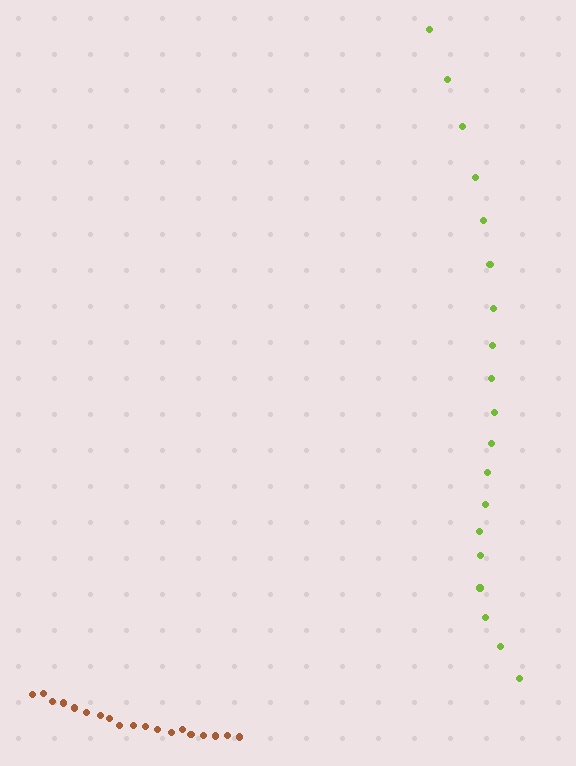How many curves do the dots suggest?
There are 2 distinct paths.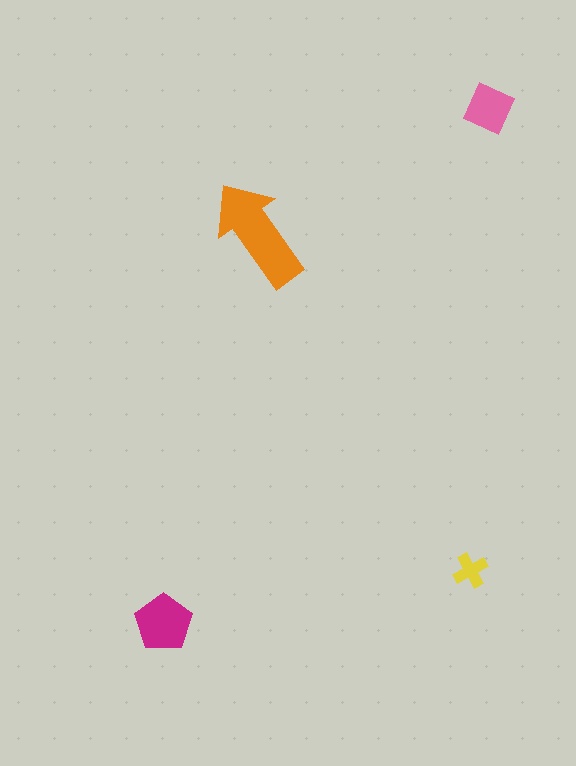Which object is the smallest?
The yellow cross.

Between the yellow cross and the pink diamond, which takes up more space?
The pink diamond.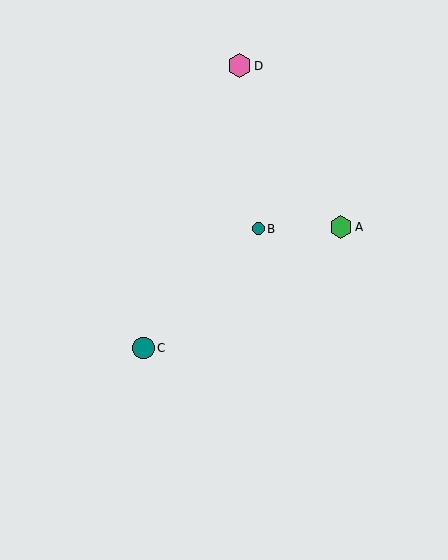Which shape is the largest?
The pink hexagon (labeled D) is the largest.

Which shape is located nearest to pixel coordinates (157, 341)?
The teal circle (labeled C) at (144, 348) is nearest to that location.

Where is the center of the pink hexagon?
The center of the pink hexagon is at (239, 66).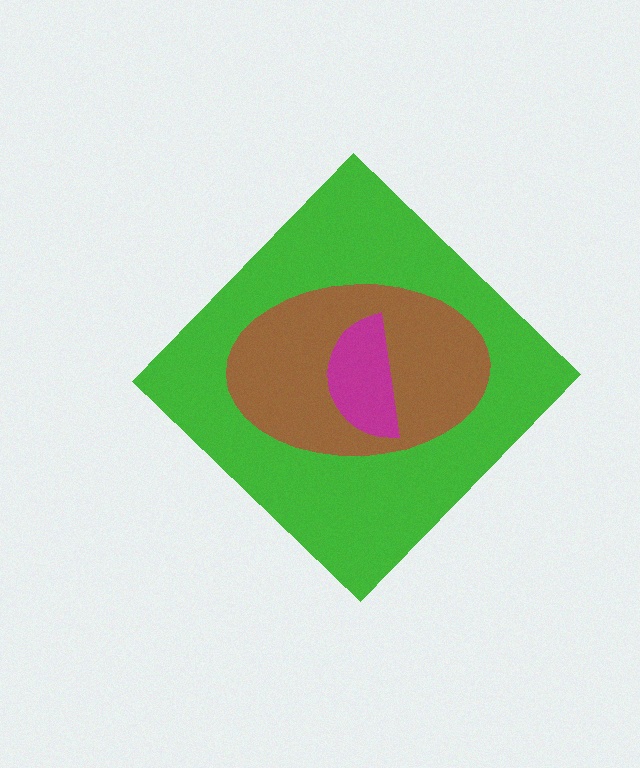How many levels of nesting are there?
3.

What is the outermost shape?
The green diamond.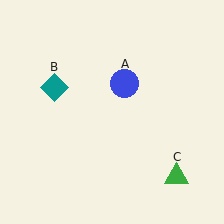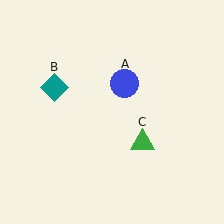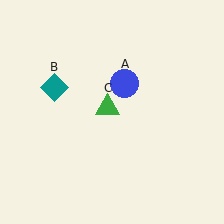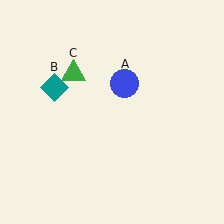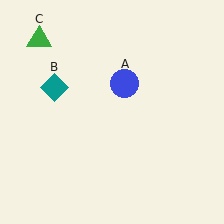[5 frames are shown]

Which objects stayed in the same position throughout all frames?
Blue circle (object A) and teal diamond (object B) remained stationary.